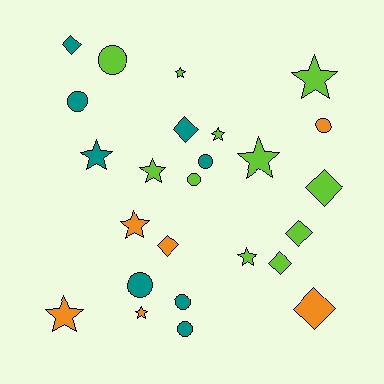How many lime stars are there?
There are 6 lime stars.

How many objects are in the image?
There are 25 objects.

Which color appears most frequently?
Lime, with 11 objects.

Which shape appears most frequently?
Star, with 10 objects.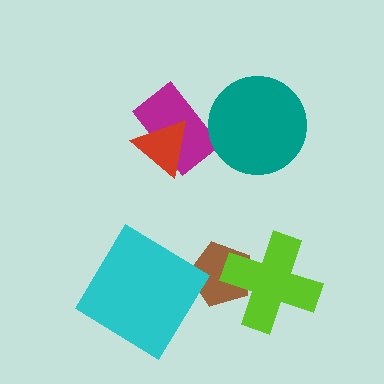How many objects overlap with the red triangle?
1 object overlaps with the red triangle.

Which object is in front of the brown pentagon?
The lime cross is in front of the brown pentagon.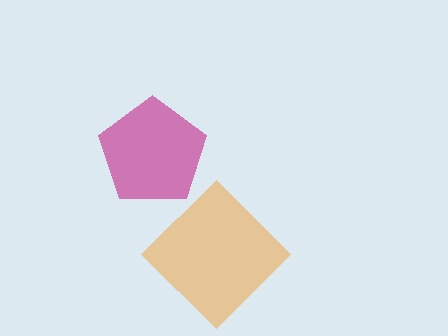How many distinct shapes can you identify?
There are 2 distinct shapes: an orange diamond, a magenta pentagon.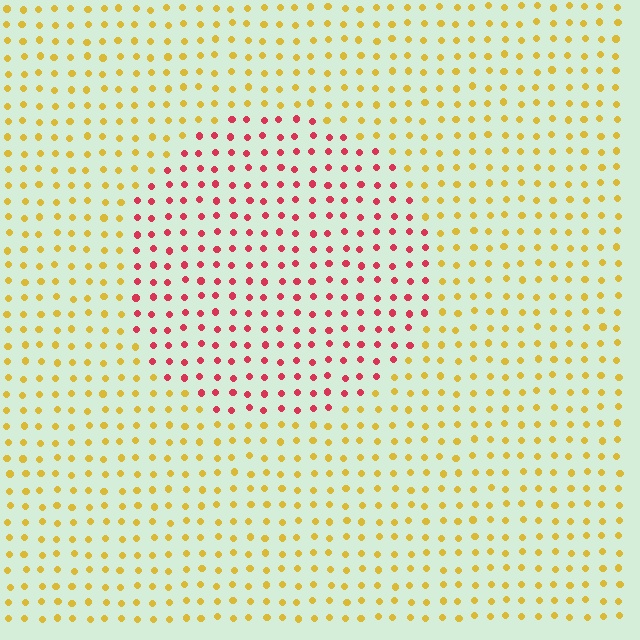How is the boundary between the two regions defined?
The boundary is defined purely by a slight shift in hue (about 60 degrees). Spacing, size, and orientation are identical on both sides.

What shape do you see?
I see a circle.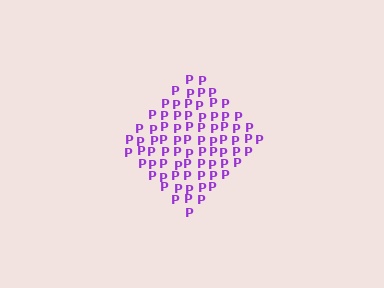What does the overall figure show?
The overall figure shows a diamond.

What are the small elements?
The small elements are letter P's.